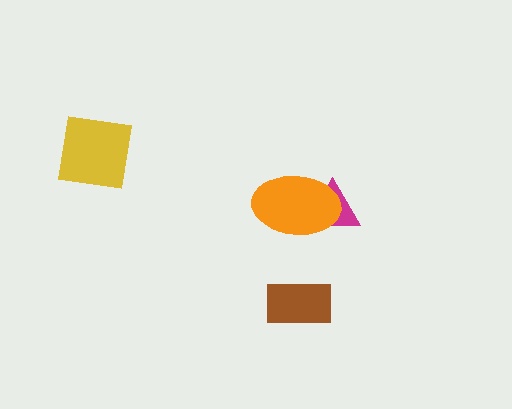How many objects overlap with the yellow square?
0 objects overlap with the yellow square.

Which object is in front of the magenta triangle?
The orange ellipse is in front of the magenta triangle.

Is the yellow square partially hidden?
No, no other shape covers it.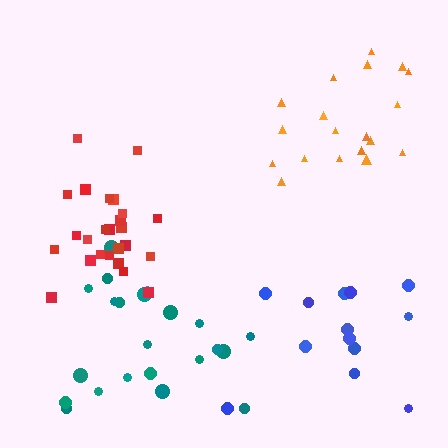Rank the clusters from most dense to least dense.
red, teal, orange, blue.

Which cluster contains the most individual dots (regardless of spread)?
Red (25).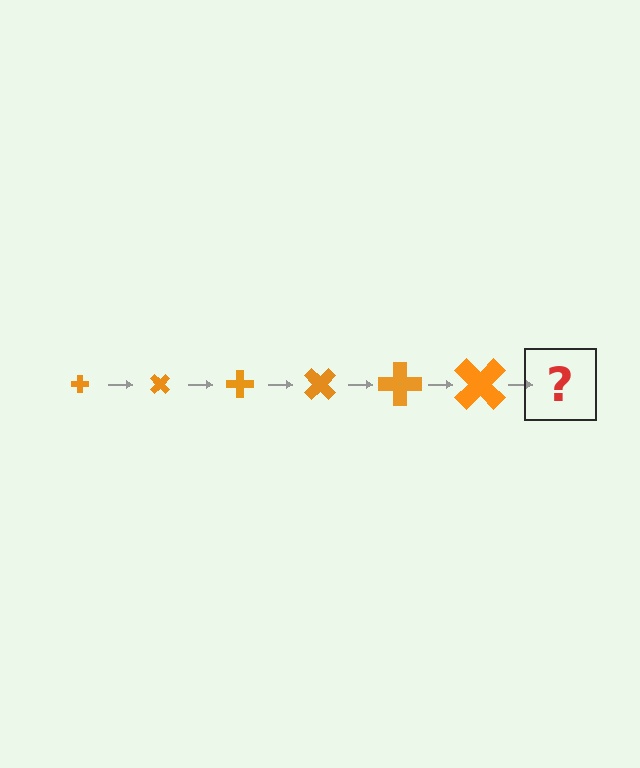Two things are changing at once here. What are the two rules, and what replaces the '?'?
The two rules are that the cross grows larger each step and it rotates 45 degrees each step. The '?' should be a cross, larger than the previous one and rotated 270 degrees from the start.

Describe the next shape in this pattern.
It should be a cross, larger than the previous one and rotated 270 degrees from the start.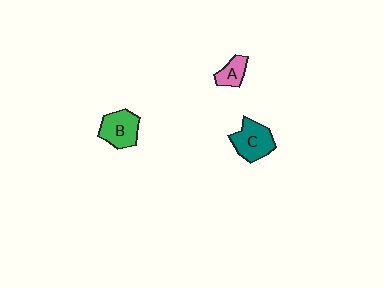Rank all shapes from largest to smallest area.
From largest to smallest: C (teal), B (green), A (pink).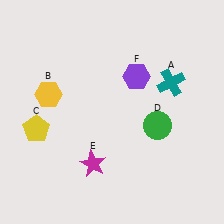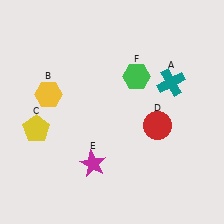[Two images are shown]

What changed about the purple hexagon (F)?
In Image 1, F is purple. In Image 2, it changed to green.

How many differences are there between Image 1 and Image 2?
There are 2 differences between the two images.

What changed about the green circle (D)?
In Image 1, D is green. In Image 2, it changed to red.